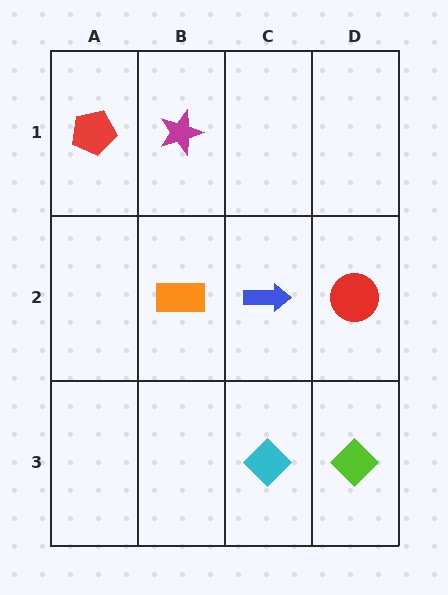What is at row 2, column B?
An orange rectangle.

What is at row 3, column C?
A cyan diamond.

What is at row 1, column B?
A magenta star.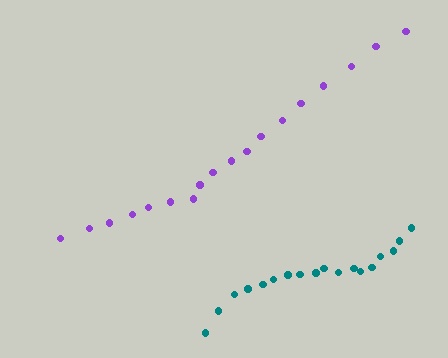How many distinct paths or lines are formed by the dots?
There are 2 distinct paths.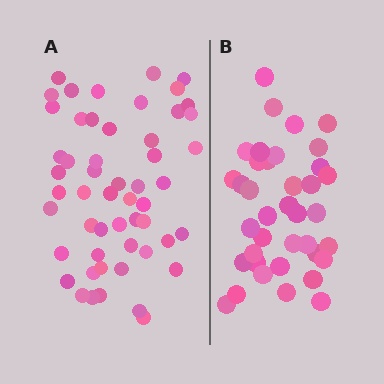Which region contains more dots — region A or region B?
Region A (the left region) has more dots.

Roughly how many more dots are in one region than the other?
Region A has approximately 15 more dots than region B.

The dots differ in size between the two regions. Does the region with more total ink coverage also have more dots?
No. Region B has more total ink coverage because its dots are larger, but region A actually contains more individual dots. Total area can be misleading — the number of items is what matters here.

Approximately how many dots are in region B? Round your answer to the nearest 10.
About 40 dots. (The exact count is 38, which rounds to 40.)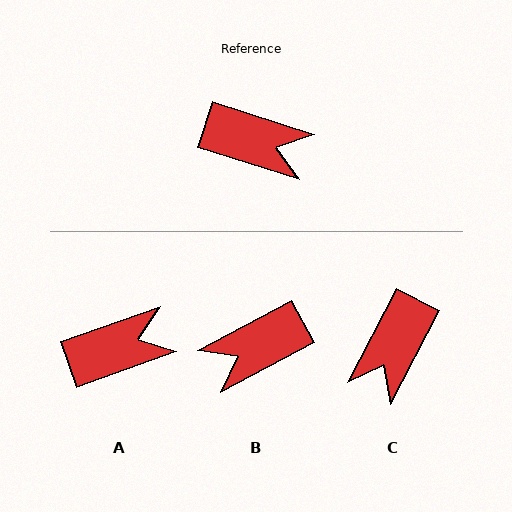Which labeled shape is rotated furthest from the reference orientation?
B, about 134 degrees away.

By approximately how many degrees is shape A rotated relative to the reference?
Approximately 37 degrees counter-clockwise.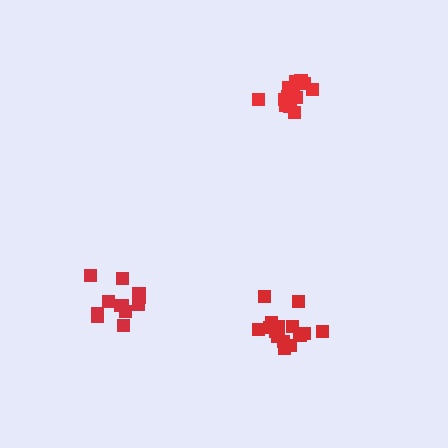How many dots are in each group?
Group 1: 15 dots, Group 2: 14 dots, Group 3: 14 dots (43 total).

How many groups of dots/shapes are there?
There are 3 groups.